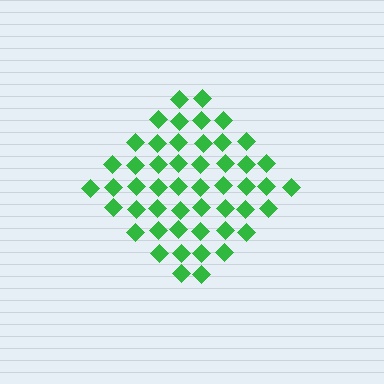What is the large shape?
The large shape is a diamond.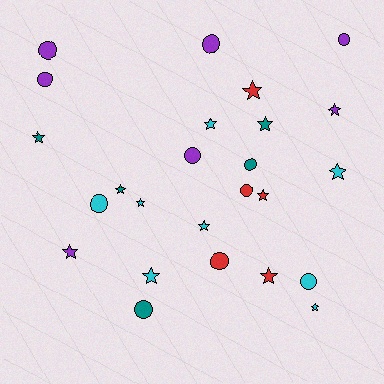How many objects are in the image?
There are 25 objects.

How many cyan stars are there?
There are 6 cyan stars.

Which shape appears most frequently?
Star, with 14 objects.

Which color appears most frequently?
Cyan, with 8 objects.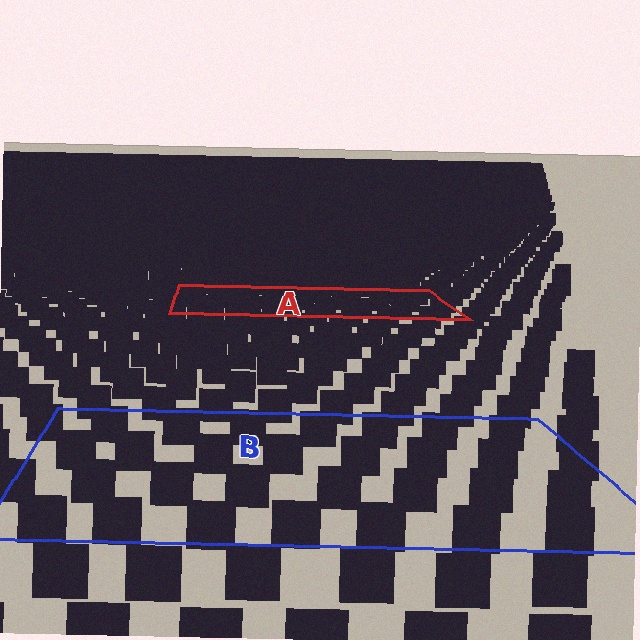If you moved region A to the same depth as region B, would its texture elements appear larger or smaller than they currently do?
They would appear larger. At a closer depth, the same texture elements are projected at a bigger on-screen size.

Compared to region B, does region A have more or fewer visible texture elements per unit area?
Region A has more texture elements per unit area — they are packed more densely because it is farther away.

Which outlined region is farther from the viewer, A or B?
Region A is farther from the viewer — the texture elements inside it appear smaller and more densely packed.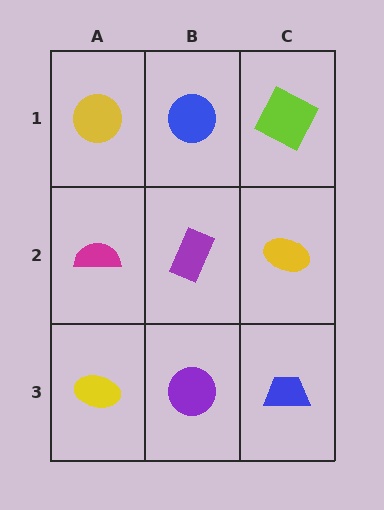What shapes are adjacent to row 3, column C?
A yellow ellipse (row 2, column C), a purple circle (row 3, column B).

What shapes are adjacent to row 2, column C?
A lime square (row 1, column C), a blue trapezoid (row 3, column C), a purple rectangle (row 2, column B).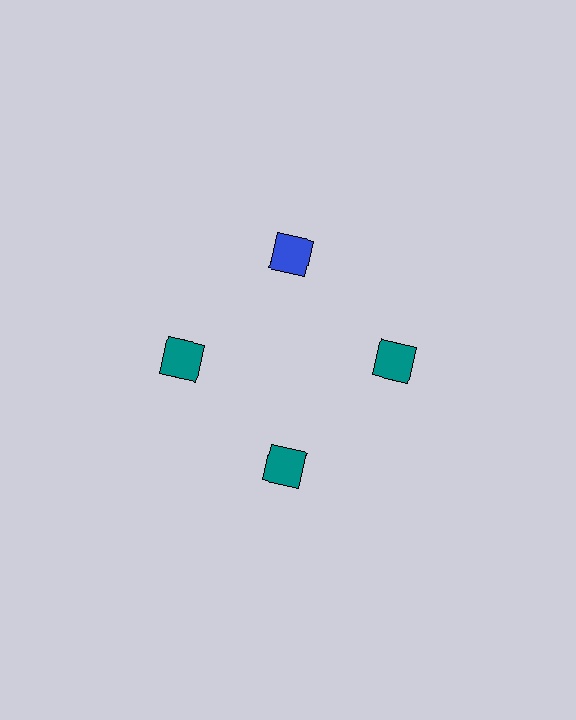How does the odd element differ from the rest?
It has a different color: blue instead of teal.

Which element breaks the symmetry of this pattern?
The blue square at roughly the 12 o'clock position breaks the symmetry. All other shapes are teal squares.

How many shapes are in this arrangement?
There are 4 shapes arranged in a ring pattern.